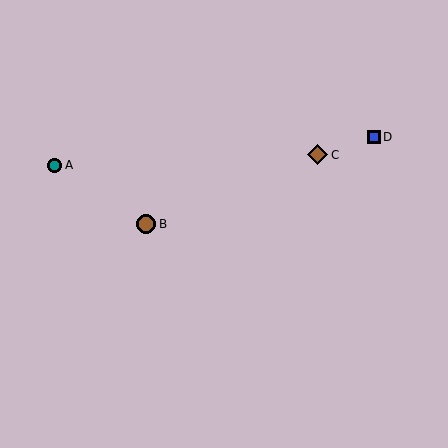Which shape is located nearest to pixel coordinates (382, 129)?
The blue square (labeled D) at (374, 137) is nearest to that location.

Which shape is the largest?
The brown diamond (labeled C) is the largest.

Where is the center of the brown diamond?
The center of the brown diamond is at (318, 155).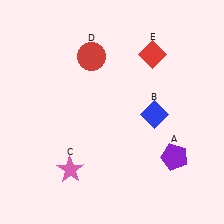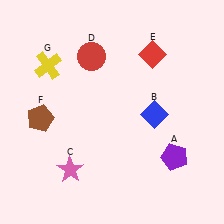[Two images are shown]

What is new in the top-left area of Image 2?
A yellow cross (G) was added in the top-left area of Image 2.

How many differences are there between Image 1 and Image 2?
There are 2 differences between the two images.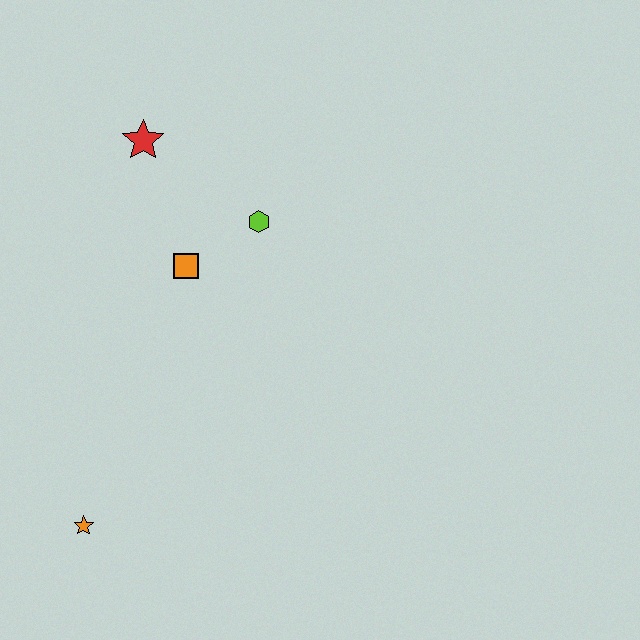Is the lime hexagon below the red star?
Yes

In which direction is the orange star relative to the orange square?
The orange star is below the orange square.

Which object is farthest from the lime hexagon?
The orange star is farthest from the lime hexagon.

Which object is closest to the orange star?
The orange square is closest to the orange star.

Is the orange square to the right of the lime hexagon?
No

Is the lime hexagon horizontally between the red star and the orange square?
No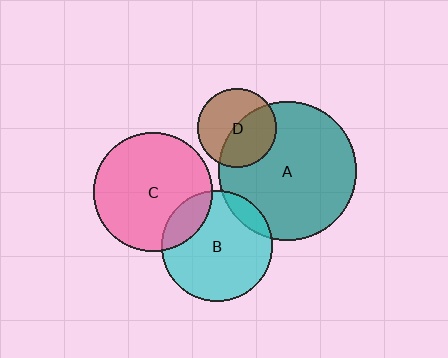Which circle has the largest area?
Circle A (teal).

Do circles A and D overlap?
Yes.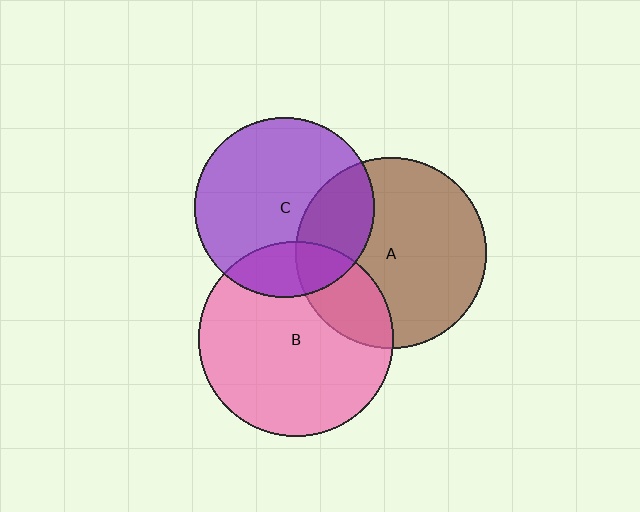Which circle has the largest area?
Circle B (pink).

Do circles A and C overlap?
Yes.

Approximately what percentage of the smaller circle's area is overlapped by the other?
Approximately 30%.